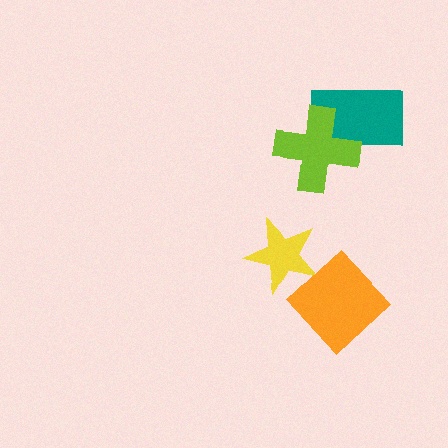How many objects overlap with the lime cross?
1 object overlaps with the lime cross.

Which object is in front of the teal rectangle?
The lime cross is in front of the teal rectangle.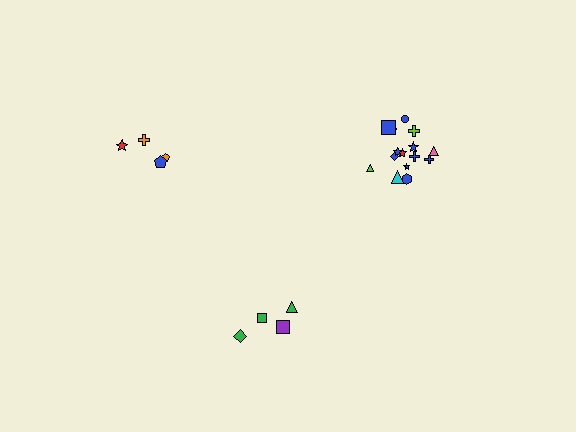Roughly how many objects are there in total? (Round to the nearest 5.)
Roughly 25 objects in total.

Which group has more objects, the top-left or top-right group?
The top-right group.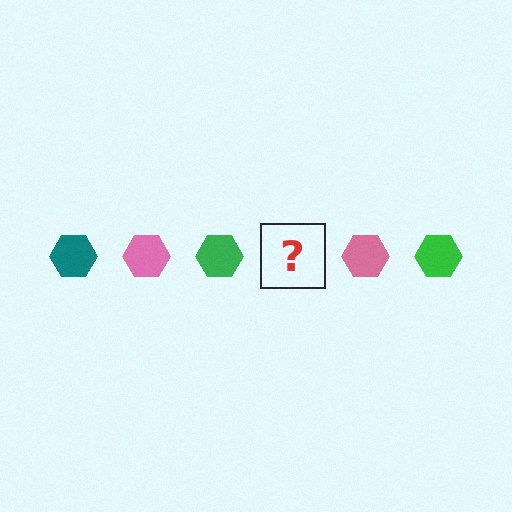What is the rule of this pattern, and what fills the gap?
The rule is that the pattern cycles through teal, pink, green hexagons. The gap should be filled with a teal hexagon.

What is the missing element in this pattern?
The missing element is a teal hexagon.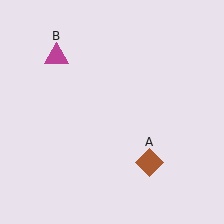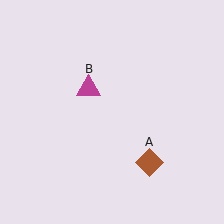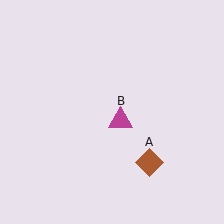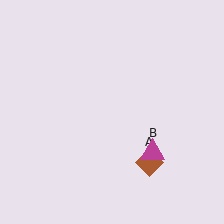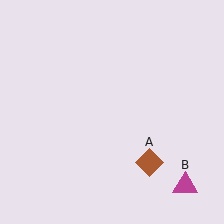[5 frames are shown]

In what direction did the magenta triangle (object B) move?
The magenta triangle (object B) moved down and to the right.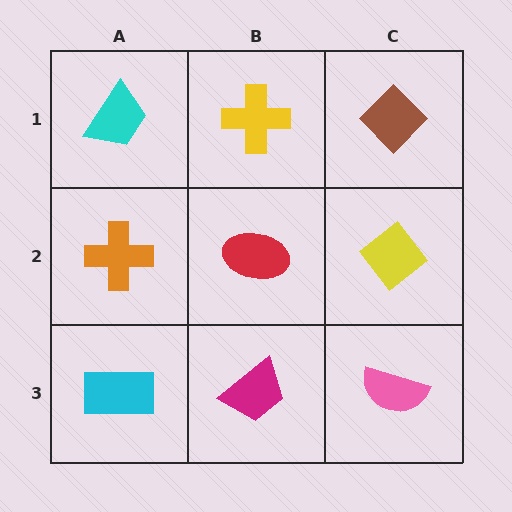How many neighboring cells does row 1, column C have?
2.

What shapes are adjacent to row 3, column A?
An orange cross (row 2, column A), a magenta trapezoid (row 3, column B).